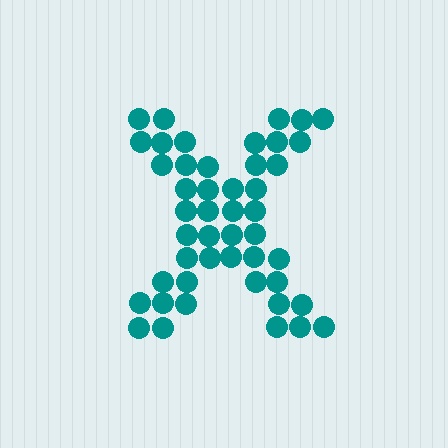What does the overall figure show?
The overall figure shows the letter X.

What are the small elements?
The small elements are circles.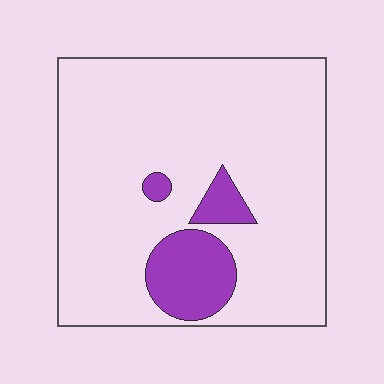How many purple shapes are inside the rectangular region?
3.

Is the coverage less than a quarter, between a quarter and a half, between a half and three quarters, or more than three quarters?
Less than a quarter.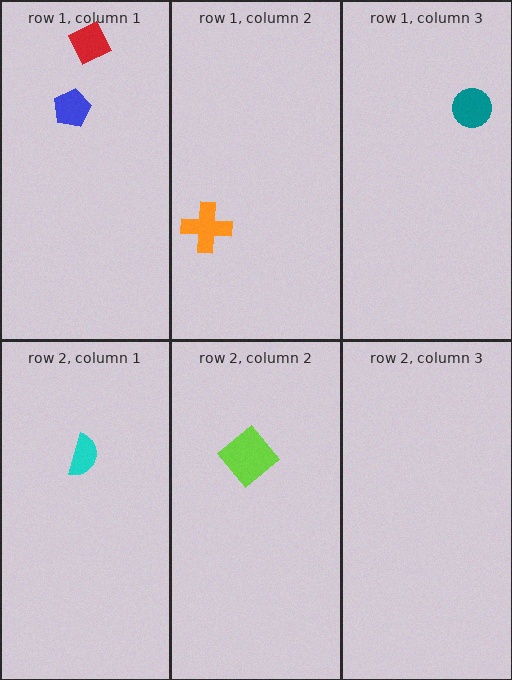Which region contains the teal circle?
The row 1, column 3 region.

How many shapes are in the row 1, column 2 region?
1.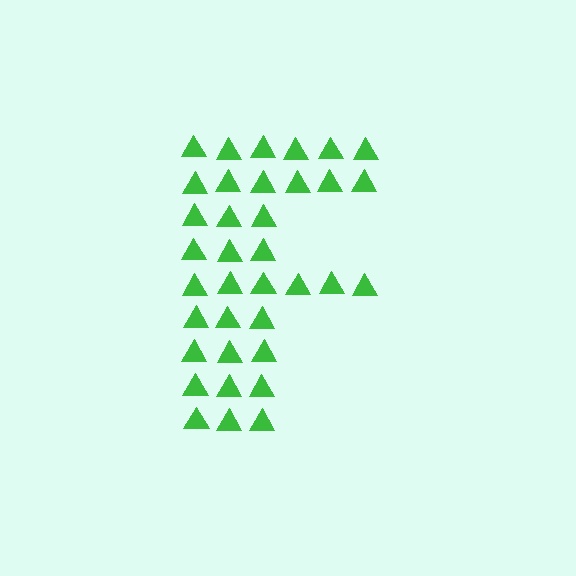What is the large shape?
The large shape is the letter F.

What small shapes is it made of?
It is made of small triangles.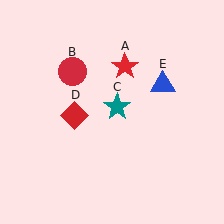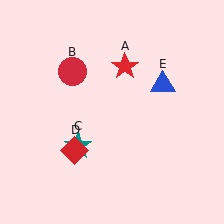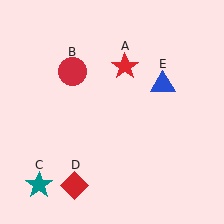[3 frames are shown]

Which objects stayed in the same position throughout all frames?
Red star (object A) and red circle (object B) and blue triangle (object E) remained stationary.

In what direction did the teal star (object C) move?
The teal star (object C) moved down and to the left.